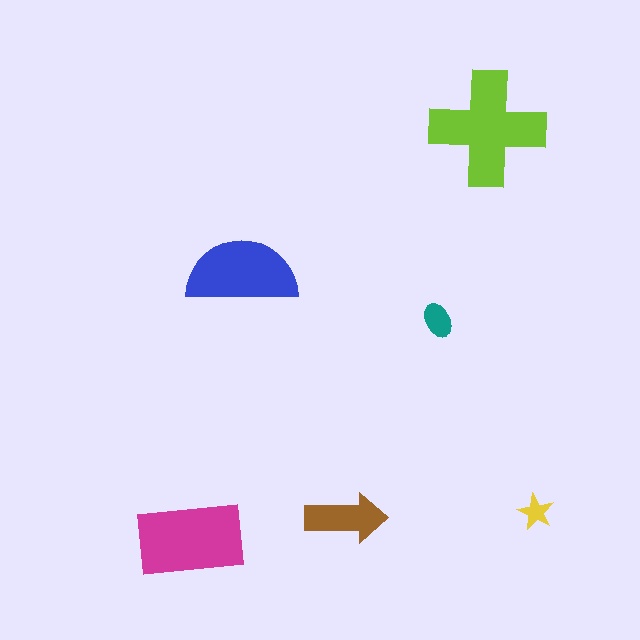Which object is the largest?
The lime cross.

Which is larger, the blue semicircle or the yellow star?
The blue semicircle.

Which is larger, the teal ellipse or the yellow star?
The teal ellipse.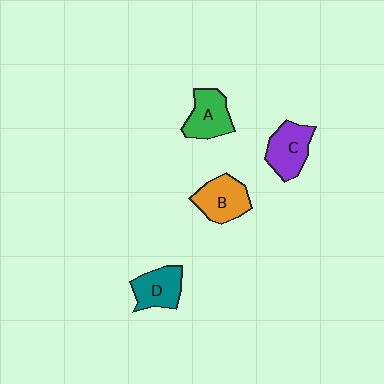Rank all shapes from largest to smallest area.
From largest to smallest: B (orange), C (purple), A (green), D (teal).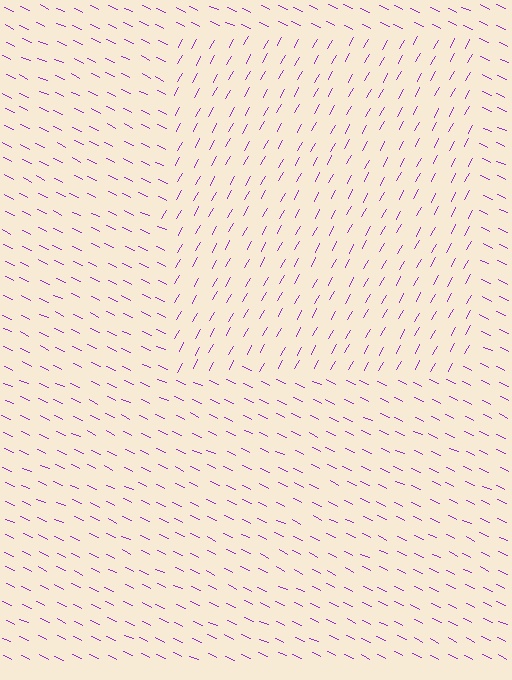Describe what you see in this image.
The image is filled with small purple line segments. A rectangle region in the image has lines oriented differently from the surrounding lines, creating a visible texture boundary.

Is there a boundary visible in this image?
Yes, there is a texture boundary formed by a change in line orientation.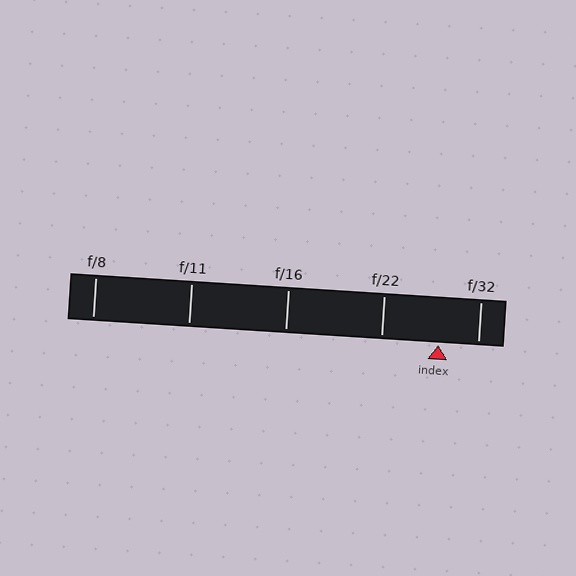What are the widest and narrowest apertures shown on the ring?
The widest aperture shown is f/8 and the narrowest is f/32.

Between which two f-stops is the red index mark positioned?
The index mark is between f/22 and f/32.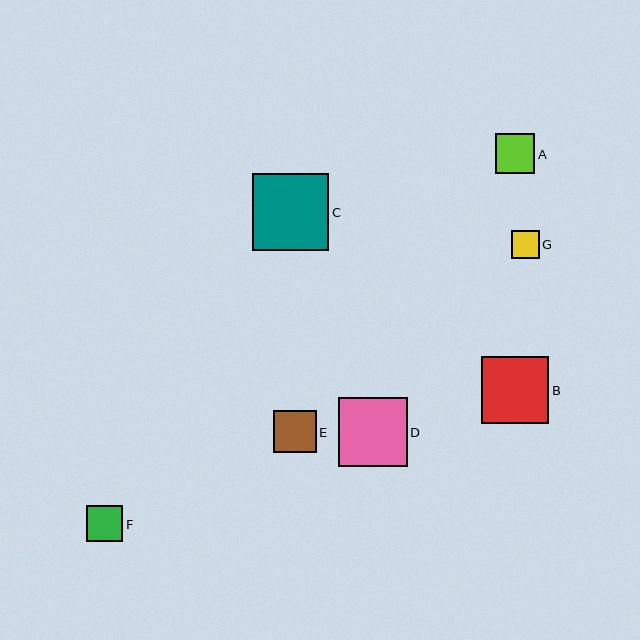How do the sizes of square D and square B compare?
Square D and square B are approximately the same size.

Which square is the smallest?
Square G is the smallest with a size of approximately 28 pixels.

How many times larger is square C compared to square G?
Square C is approximately 2.7 times the size of square G.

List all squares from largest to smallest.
From largest to smallest: C, D, B, E, A, F, G.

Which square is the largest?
Square C is the largest with a size of approximately 76 pixels.